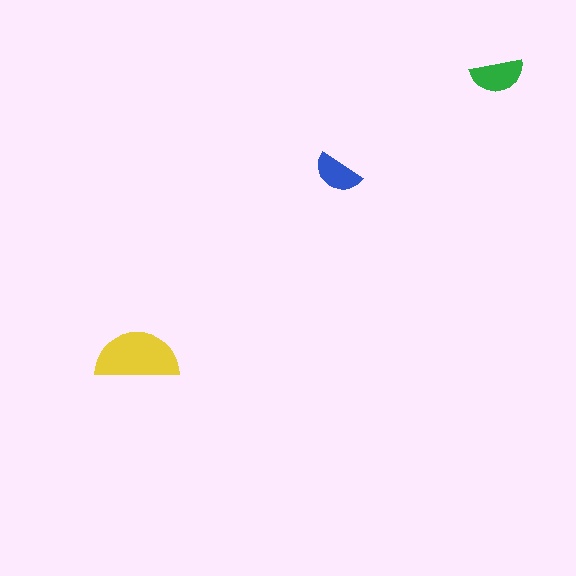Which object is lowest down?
The yellow semicircle is bottommost.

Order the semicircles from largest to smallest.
the yellow one, the green one, the blue one.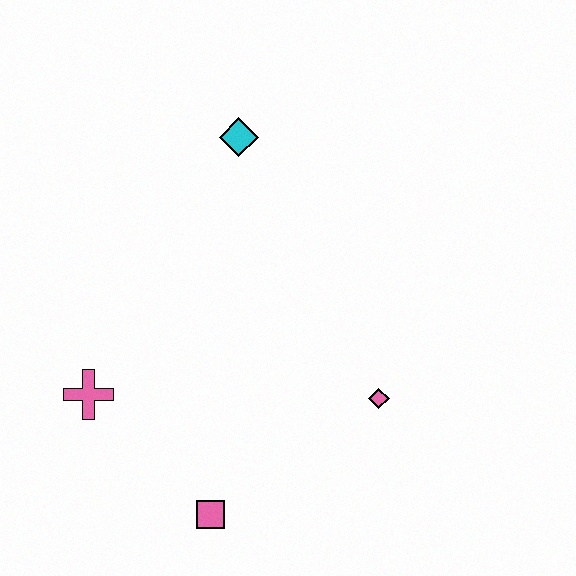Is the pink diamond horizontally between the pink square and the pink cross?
No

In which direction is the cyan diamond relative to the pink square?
The cyan diamond is above the pink square.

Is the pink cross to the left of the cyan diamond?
Yes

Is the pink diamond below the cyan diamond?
Yes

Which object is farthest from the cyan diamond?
The pink square is farthest from the cyan diamond.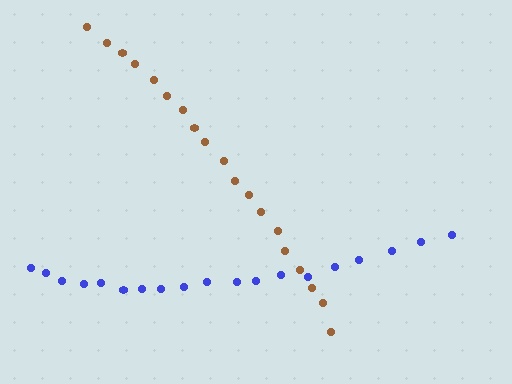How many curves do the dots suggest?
There are 2 distinct paths.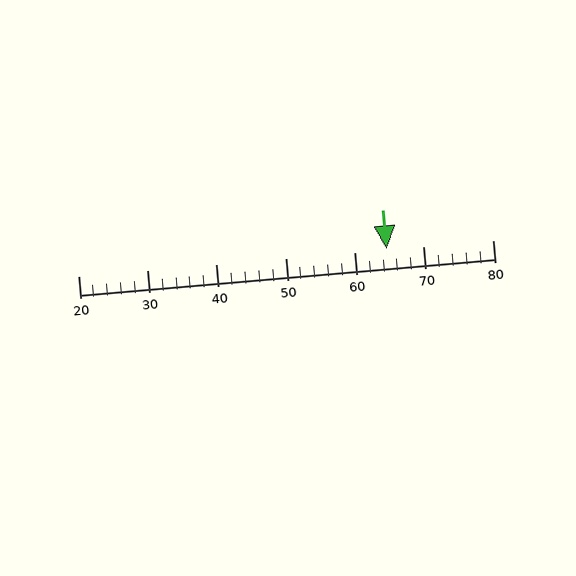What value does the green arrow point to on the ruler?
The green arrow points to approximately 65.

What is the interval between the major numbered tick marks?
The major tick marks are spaced 10 units apart.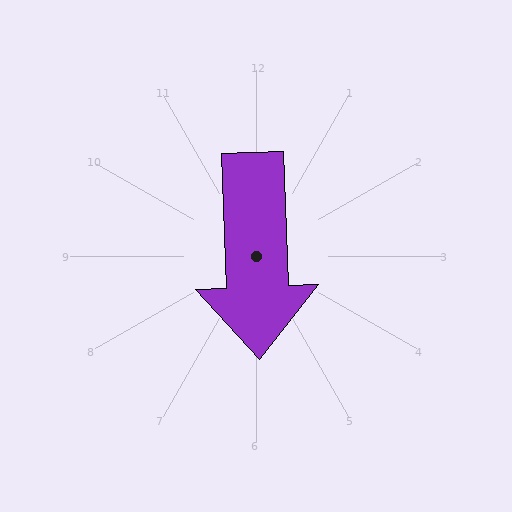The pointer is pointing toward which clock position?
Roughly 6 o'clock.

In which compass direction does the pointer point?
South.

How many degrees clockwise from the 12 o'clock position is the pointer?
Approximately 178 degrees.